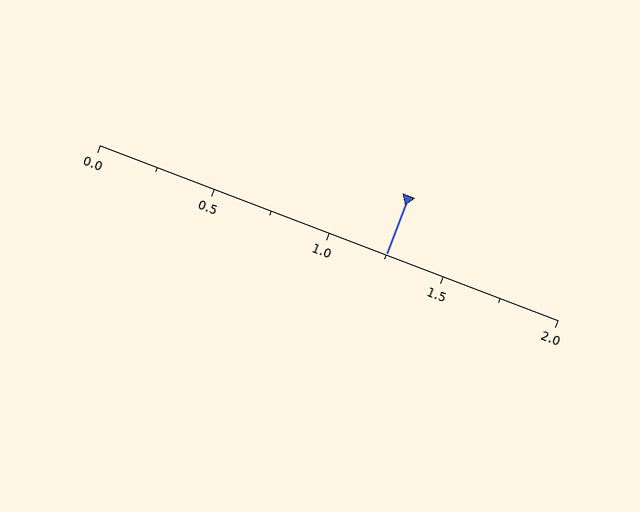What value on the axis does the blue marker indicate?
The marker indicates approximately 1.25.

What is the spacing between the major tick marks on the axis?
The major ticks are spaced 0.5 apart.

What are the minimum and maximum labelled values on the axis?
The axis runs from 0.0 to 2.0.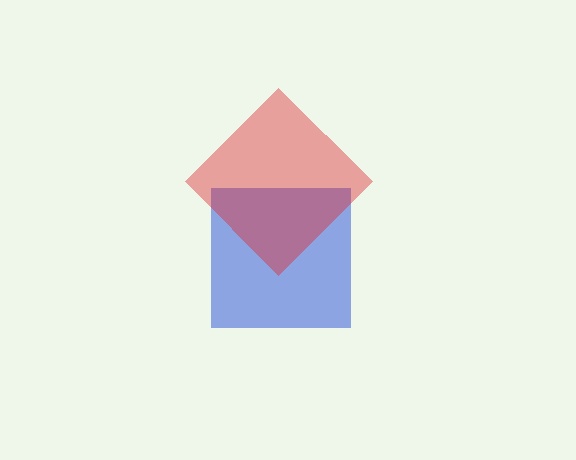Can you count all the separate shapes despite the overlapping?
Yes, there are 2 separate shapes.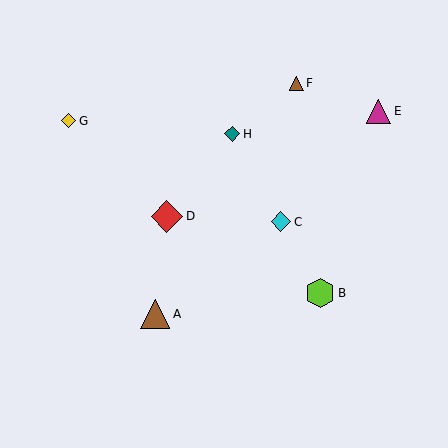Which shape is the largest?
The red diamond (labeled D) is the largest.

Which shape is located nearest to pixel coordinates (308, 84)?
The brown triangle (labeled F) at (296, 83) is nearest to that location.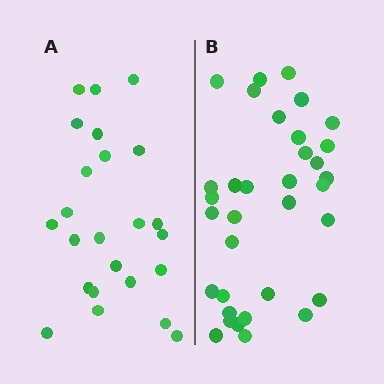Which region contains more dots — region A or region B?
Region B (the right region) has more dots.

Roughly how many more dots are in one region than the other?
Region B has roughly 10 or so more dots than region A.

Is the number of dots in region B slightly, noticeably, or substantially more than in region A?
Region B has noticeably more, but not dramatically so. The ratio is roughly 1.4 to 1.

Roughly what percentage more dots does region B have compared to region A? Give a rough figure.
About 40% more.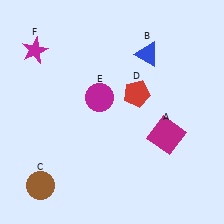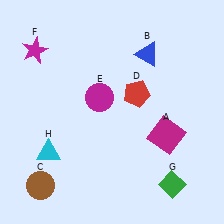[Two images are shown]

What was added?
A green diamond (G), a cyan triangle (H) were added in Image 2.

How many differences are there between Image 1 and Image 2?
There are 2 differences between the two images.